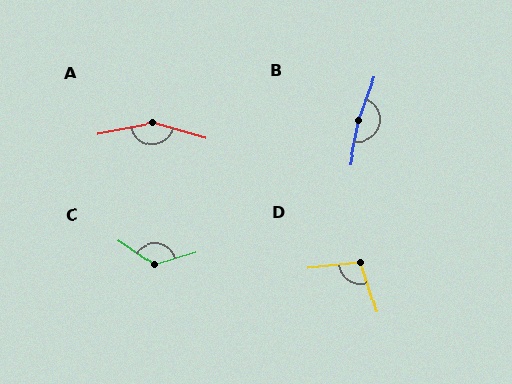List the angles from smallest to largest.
D (100°), C (129°), A (153°), B (168°).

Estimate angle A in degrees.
Approximately 153 degrees.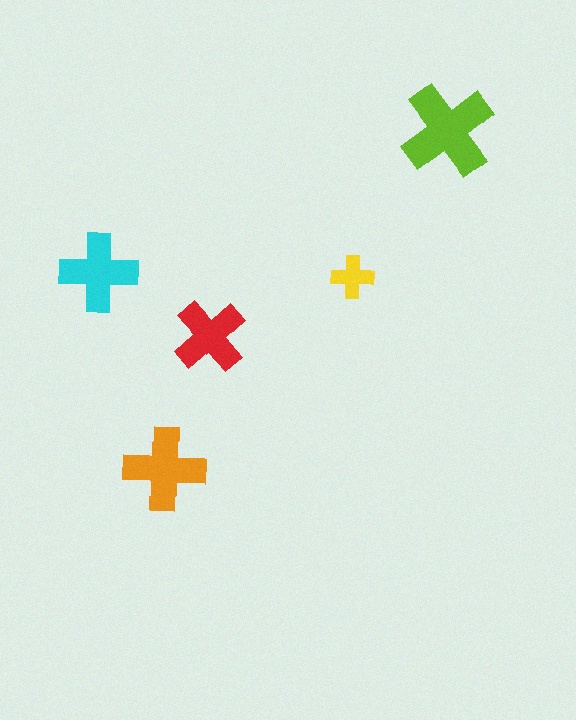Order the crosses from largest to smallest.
the lime one, the orange one, the cyan one, the red one, the yellow one.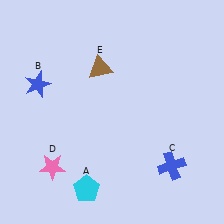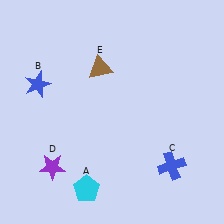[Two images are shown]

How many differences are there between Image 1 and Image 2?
There is 1 difference between the two images.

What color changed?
The star (D) changed from pink in Image 1 to purple in Image 2.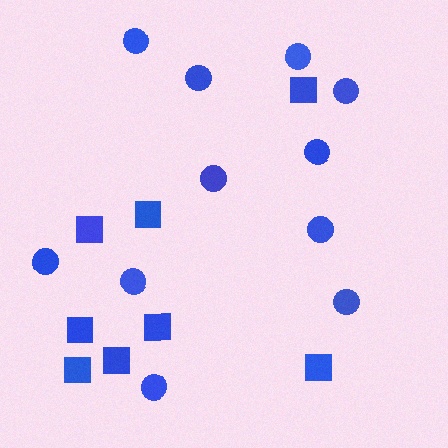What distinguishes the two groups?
There are 2 groups: one group of squares (8) and one group of circles (11).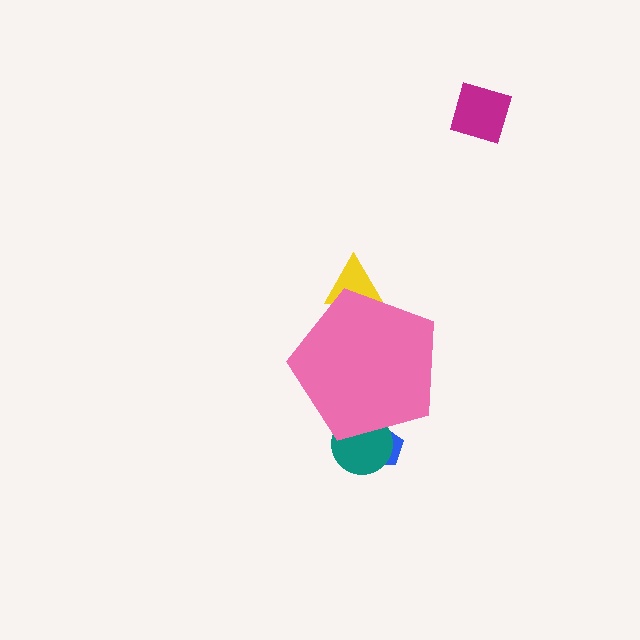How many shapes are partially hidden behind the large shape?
3 shapes are partially hidden.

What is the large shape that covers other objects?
A pink pentagon.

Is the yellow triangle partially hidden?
Yes, the yellow triangle is partially hidden behind the pink pentagon.